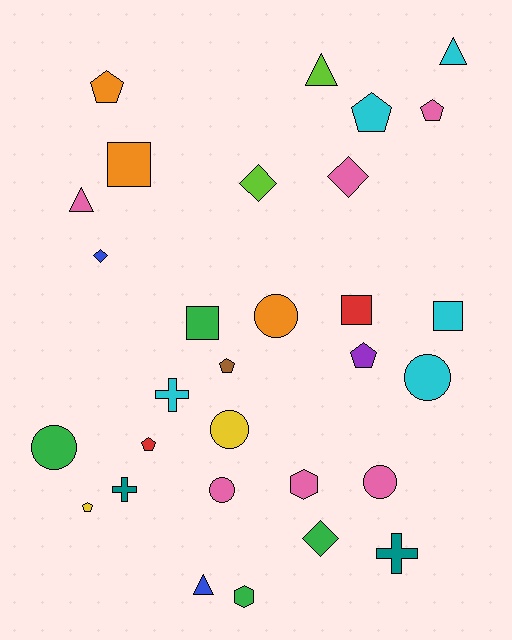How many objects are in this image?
There are 30 objects.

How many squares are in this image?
There are 4 squares.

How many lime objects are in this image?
There are 2 lime objects.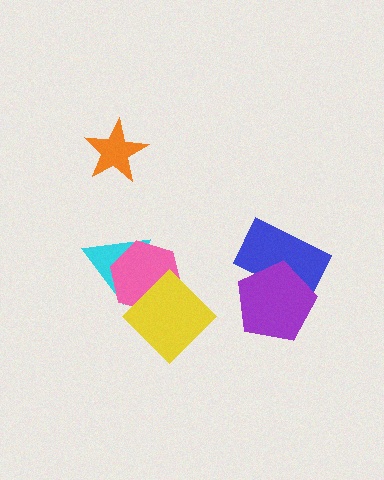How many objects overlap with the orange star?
0 objects overlap with the orange star.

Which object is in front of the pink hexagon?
The yellow diamond is in front of the pink hexagon.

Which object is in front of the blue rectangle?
The purple pentagon is in front of the blue rectangle.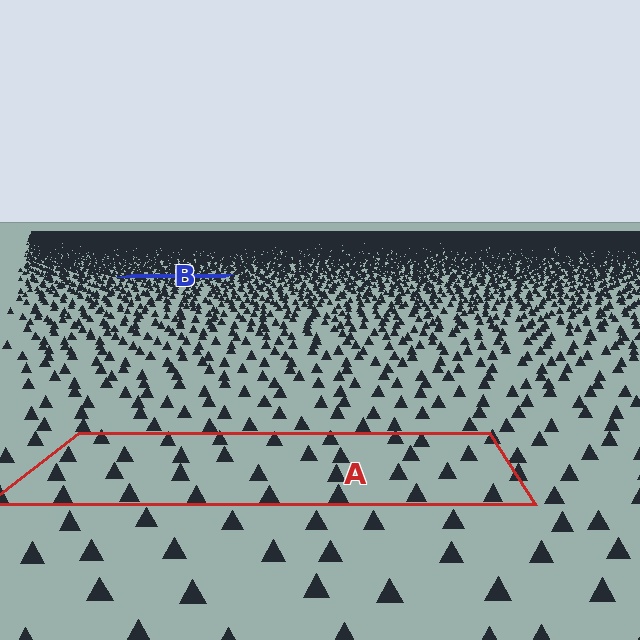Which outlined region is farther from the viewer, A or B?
Region B is farther from the viewer — the texture elements inside it appear smaller and more densely packed.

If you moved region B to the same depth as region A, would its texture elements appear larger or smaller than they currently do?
They would appear larger. At a closer depth, the same texture elements are projected at a bigger on-screen size.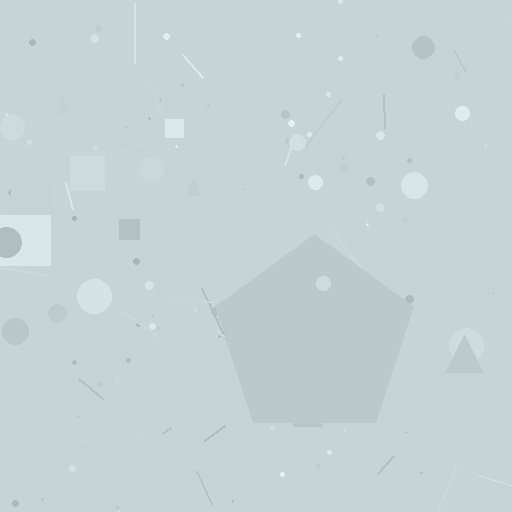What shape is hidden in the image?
A pentagon is hidden in the image.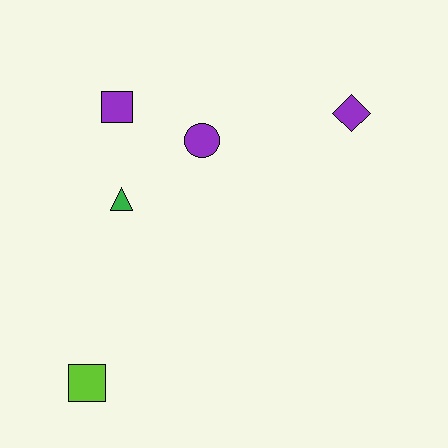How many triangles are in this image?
There is 1 triangle.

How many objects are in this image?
There are 5 objects.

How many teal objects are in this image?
There are no teal objects.